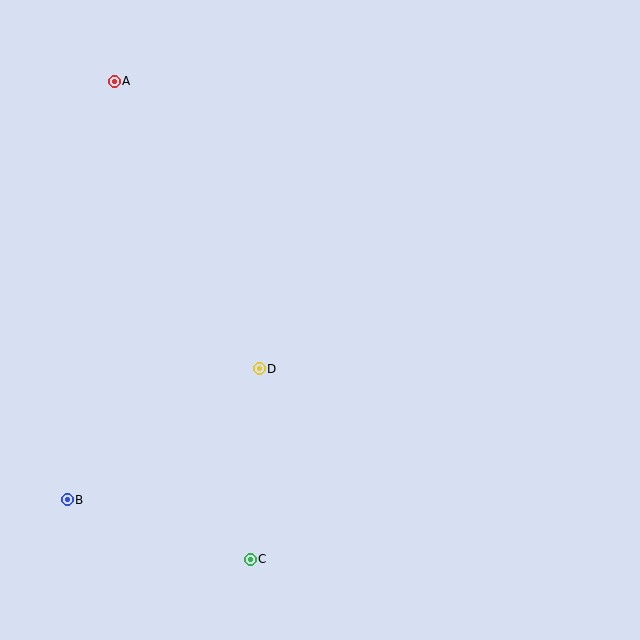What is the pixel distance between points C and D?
The distance between C and D is 191 pixels.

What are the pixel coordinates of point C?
Point C is at (250, 559).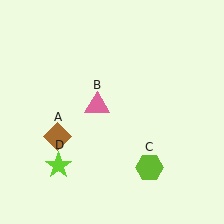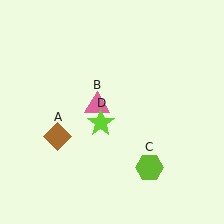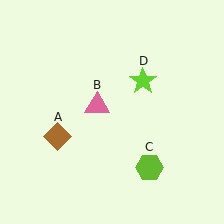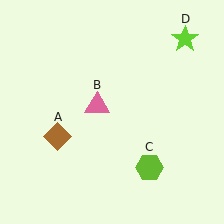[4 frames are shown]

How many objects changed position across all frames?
1 object changed position: lime star (object D).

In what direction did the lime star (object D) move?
The lime star (object D) moved up and to the right.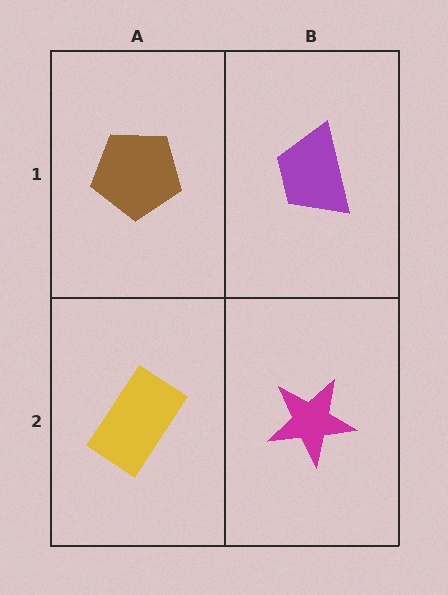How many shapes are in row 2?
2 shapes.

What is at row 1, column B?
A purple trapezoid.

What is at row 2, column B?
A magenta star.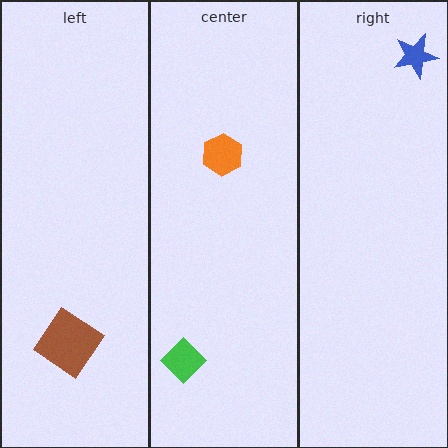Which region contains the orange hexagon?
The center region.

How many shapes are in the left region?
1.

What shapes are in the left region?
The brown diamond.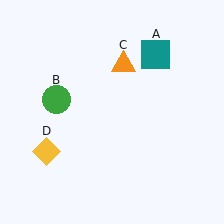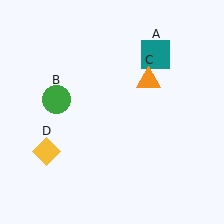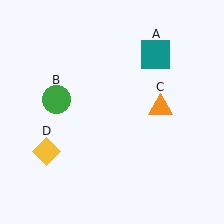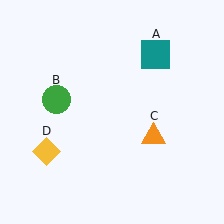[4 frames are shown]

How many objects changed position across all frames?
1 object changed position: orange triangle (object C).